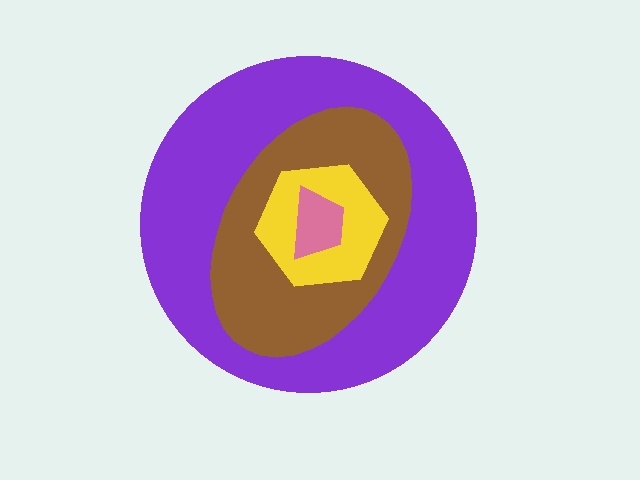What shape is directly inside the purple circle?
The brown ellipse.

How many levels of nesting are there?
4.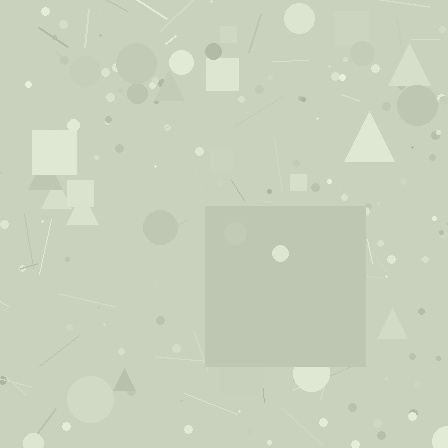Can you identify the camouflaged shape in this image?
The camouflaged shape is a square.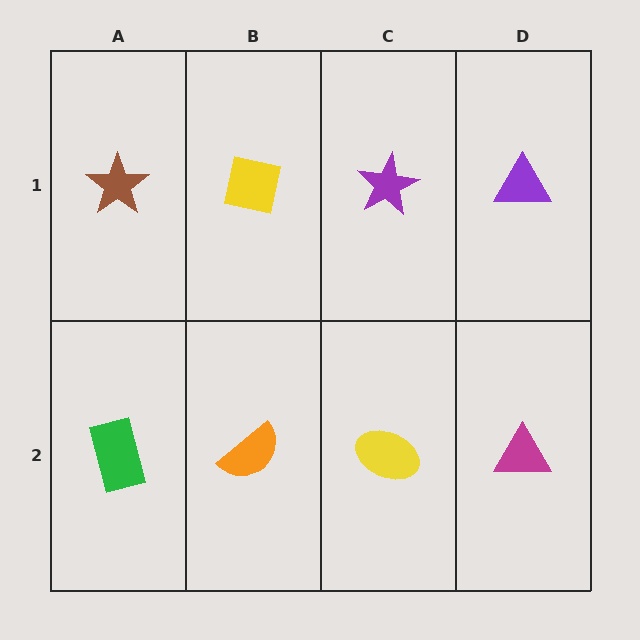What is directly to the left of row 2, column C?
An orange semicircle.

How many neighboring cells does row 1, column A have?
2.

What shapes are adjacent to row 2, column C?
A purple star (row 1, column C), an orange semicircle (row 2, column B), a magenta triangle (row 2, column D).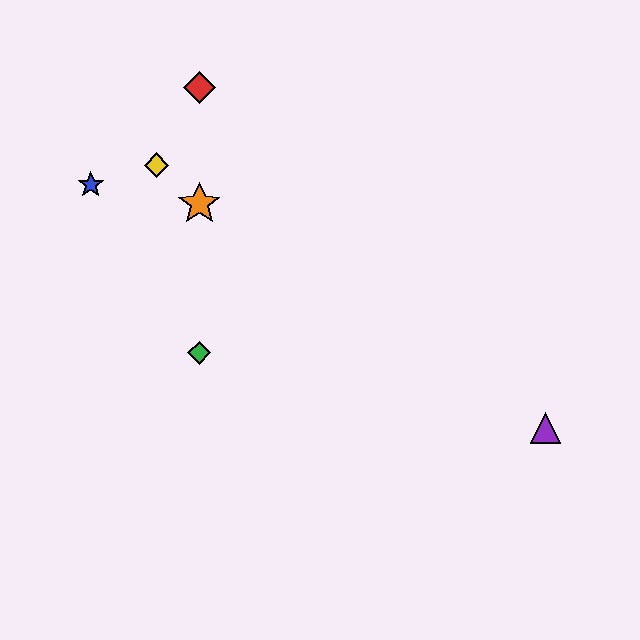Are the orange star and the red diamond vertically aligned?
Yes, both are at x≈199.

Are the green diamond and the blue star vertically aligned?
No, the green diamond is at x≈199 and the blue star is at x≈91.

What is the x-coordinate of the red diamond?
The red diamond is at x≈199.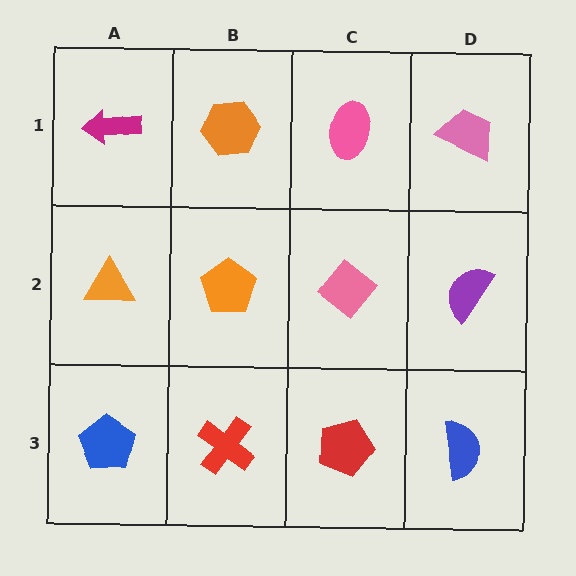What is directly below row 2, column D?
A blue semicircle.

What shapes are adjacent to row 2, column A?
A magenta arrow (row 1, column A), a blue pentagon (row 3, column A), an orange pentagon (row 2, column B).